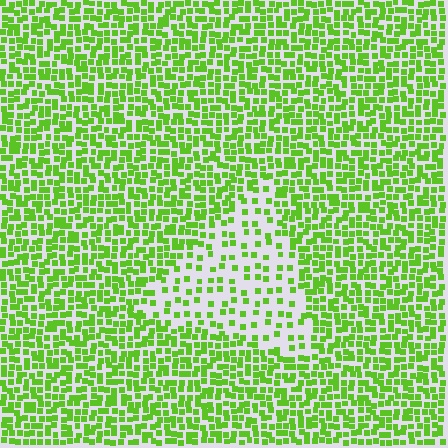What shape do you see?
I see a triangle.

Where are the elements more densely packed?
The elements are more densely packed outside the triangle boundary.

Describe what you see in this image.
The image contains small lime elements arranged at two different densities. A triangle-shaped region is visible where the elements are less densely packed than the surrounding area.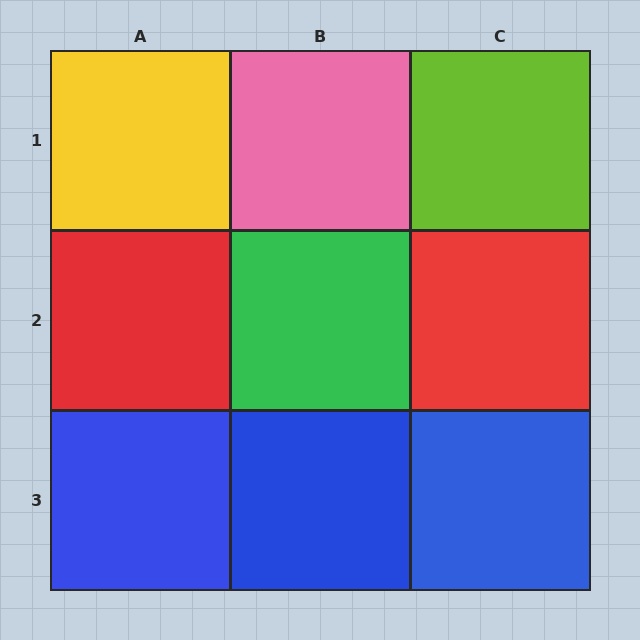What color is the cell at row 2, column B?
Green.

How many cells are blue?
3 cells are blue.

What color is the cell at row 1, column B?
Pink.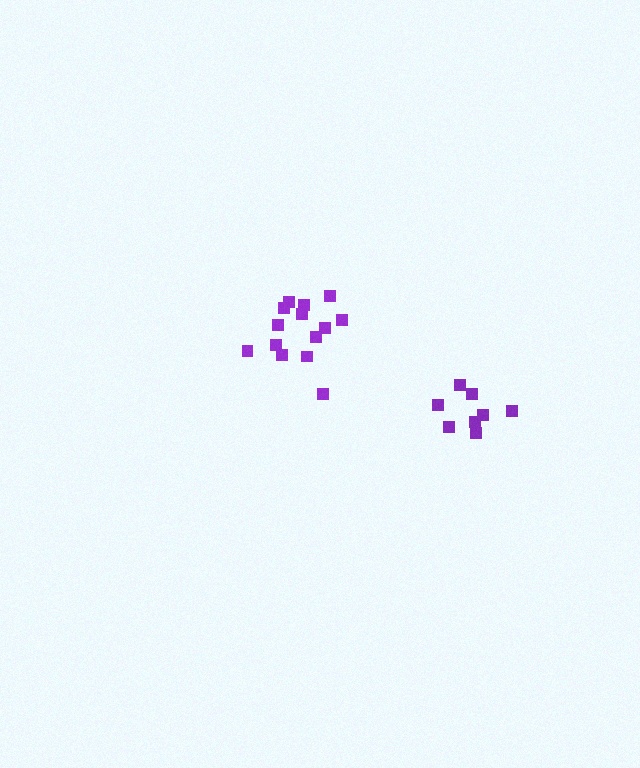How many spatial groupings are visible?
There are 2 spatial groupings.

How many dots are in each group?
Group 1: 8 dots, Group 2: 14 dots (22 total).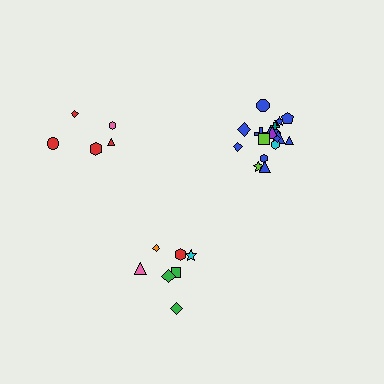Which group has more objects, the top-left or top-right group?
The top-right group.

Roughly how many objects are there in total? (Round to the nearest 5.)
Roughly 30 objects in total.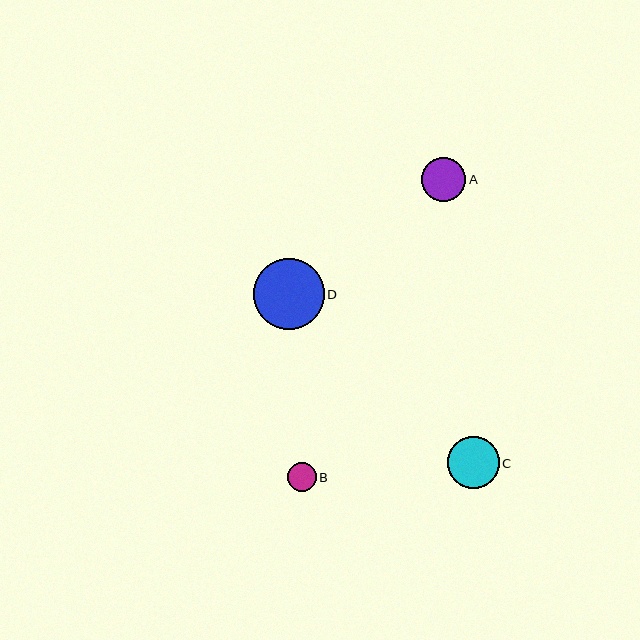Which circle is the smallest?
Circle B is the smallest with a size of approximately 29 pixels.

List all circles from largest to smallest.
From largest to smallest: D, C, A, B.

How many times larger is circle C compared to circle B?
Circle C is approximately 1.8 times the size of circle B.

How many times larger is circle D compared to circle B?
Circle D is approximately 2.5 times the size of circle B.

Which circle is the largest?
Circle D is the largest with a size of approximately 71 pixels.